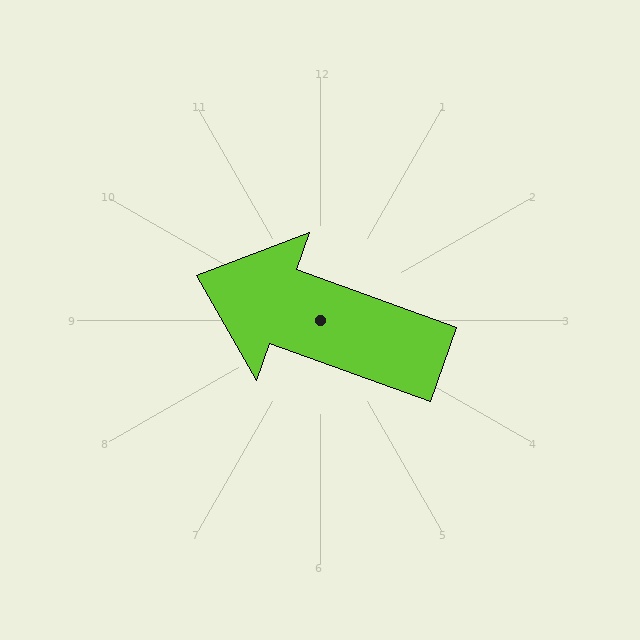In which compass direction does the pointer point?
West.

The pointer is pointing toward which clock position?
Roughly 10 o'clock.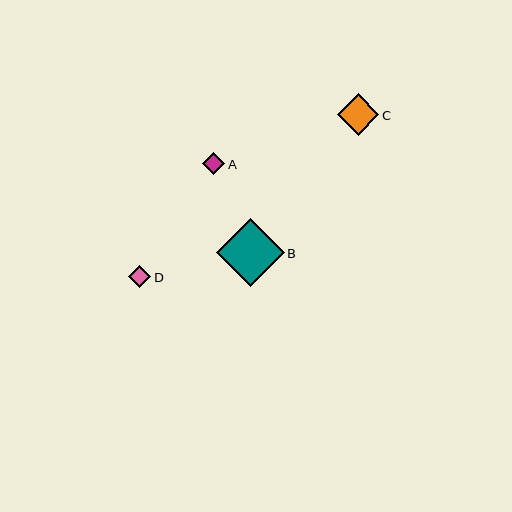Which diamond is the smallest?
Diamond D is the smallest with a size of approximately 22 pixels.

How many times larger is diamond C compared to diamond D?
Diamond C is approximately 1.9 times the size of diamond D.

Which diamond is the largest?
Diamond B is the largest with a size of approximately 68 pixels.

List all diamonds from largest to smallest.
From largest to smallest: B, C, A, D.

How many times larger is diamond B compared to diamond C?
Diamond B is approximately 1.6 times the size of diamond C.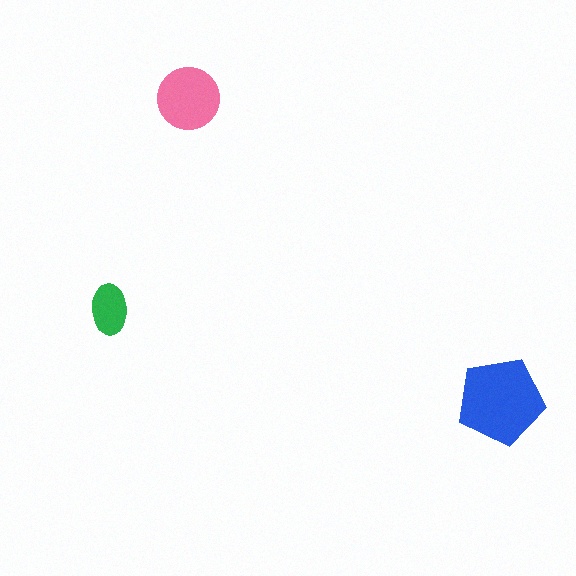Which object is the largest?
The blue pentagon.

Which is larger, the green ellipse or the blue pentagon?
The blue pentagon.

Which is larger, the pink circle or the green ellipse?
The pink circle.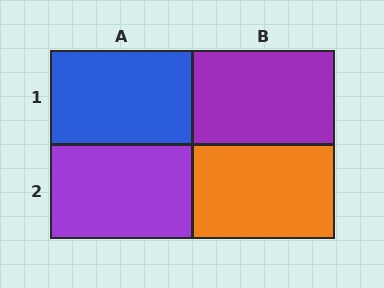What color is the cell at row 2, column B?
Orange.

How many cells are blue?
1 cell is blue.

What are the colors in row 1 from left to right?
Blue, purple.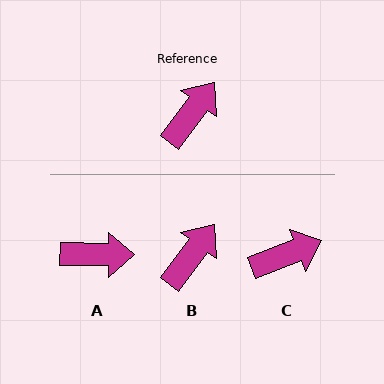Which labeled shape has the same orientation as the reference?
B.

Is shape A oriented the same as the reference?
No, it is off by about 54 degrees.